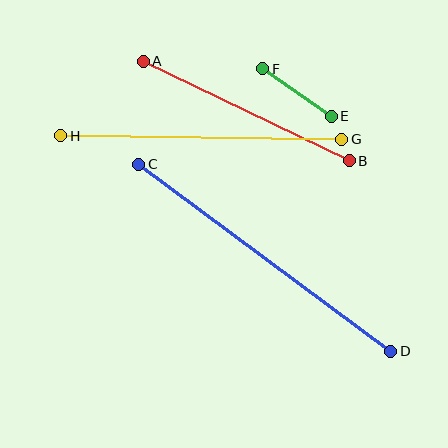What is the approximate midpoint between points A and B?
The midpoint is at approximately (246, 111) pixels.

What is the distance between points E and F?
The distance is approximately 83 pixels.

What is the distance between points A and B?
The distance is approximately 228 pixels.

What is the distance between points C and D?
The distance is approximately 314 pixels.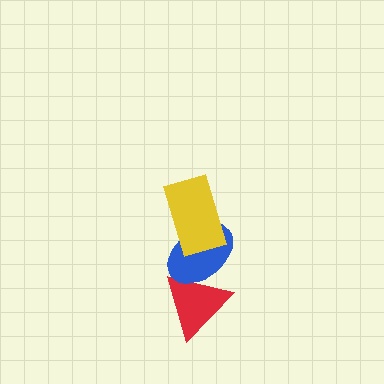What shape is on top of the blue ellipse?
The yellow rectangle is on top of the blue ellipse.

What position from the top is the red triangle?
The red triangle is 3rd from the top.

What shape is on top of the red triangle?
The blue ellipse is on top of the red triangle.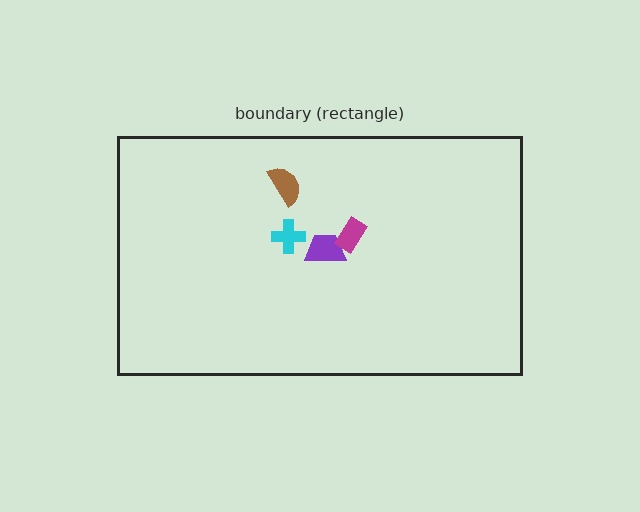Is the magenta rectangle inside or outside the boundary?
Inside.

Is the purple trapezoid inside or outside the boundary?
Inside.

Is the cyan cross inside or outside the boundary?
Inside.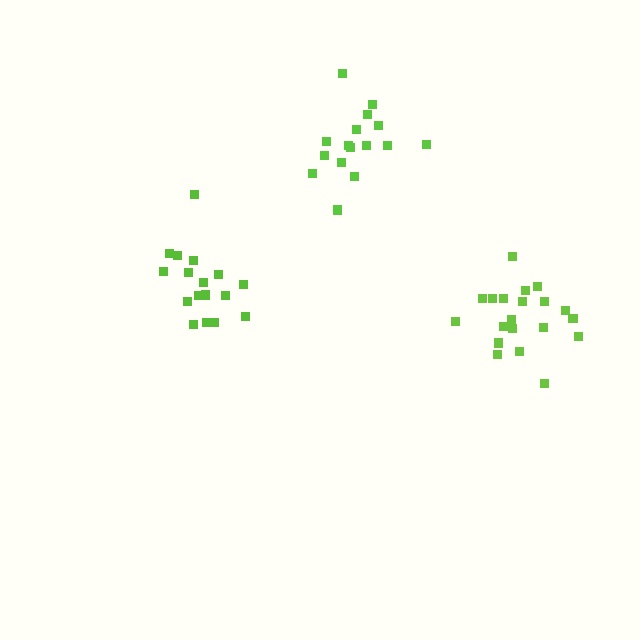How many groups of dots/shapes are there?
There are 3 groups.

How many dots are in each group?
Group 1: 17 dots, Group 2: 16 dots, Group 3: 20 dots (53 total).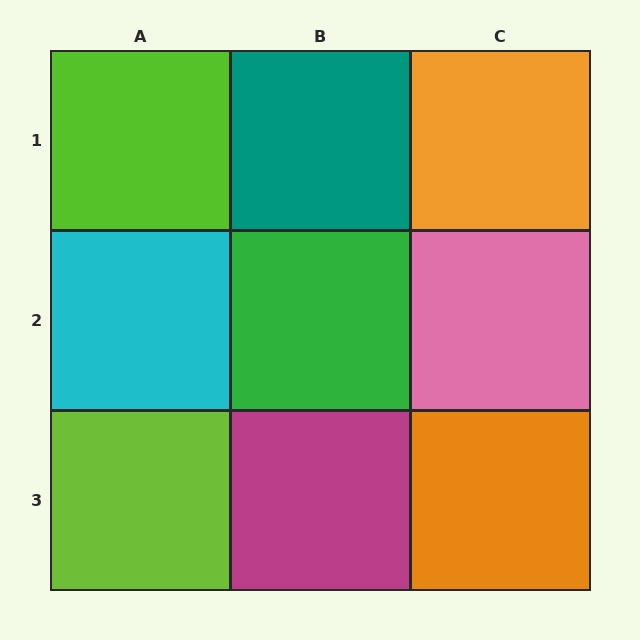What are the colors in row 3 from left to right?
Lime, magenta, orange.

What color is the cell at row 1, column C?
Orange.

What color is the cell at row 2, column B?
Green.